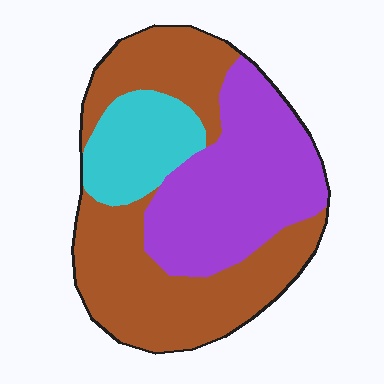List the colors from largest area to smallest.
From largest to smallest: brown, purple, cyan.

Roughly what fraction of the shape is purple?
Purple takes up about three eighths (3/8) of the shape.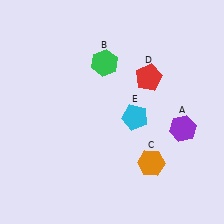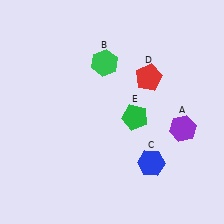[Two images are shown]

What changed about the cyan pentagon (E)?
In Image 1, E is cyan. In Image 2, it changed to green.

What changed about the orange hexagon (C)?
In Image 1, C is orange. In Image 2, it changed to blue.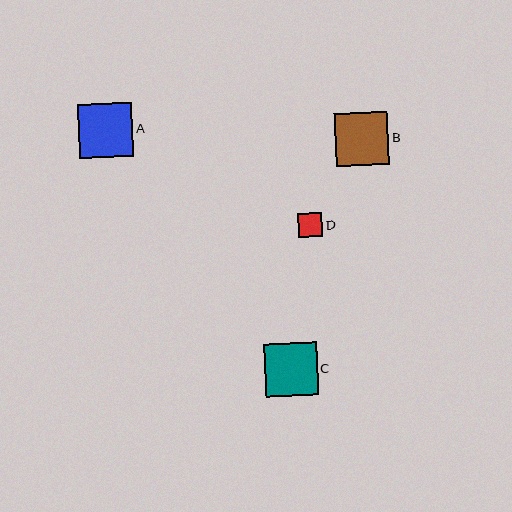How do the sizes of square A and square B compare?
Square A and square B are approximately the same size.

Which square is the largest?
Square A is the largest with a size of approximately 54 pixels.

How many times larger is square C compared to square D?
Square C is approximately 2.2 times the size of square D.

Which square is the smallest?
Square D is the smallest with a size of approximately 24 pixels.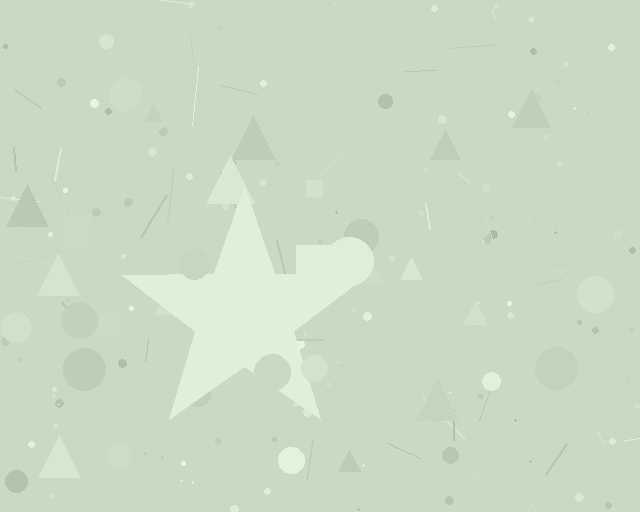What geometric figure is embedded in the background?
A star is embedded in the background.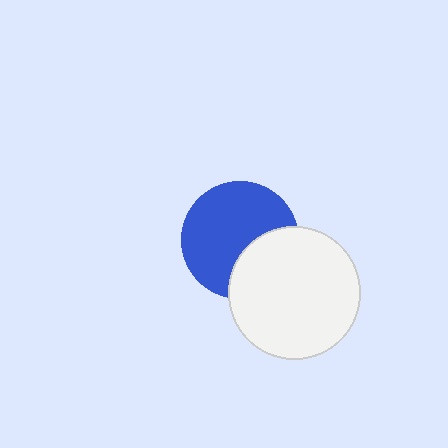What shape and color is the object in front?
The object in front is a white circle.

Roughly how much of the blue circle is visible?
Most of it is visible (roughly 68%).